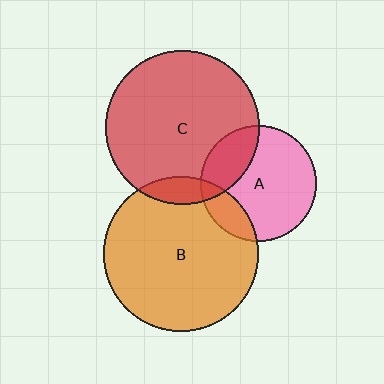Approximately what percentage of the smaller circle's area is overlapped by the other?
Approximately 10%.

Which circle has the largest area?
Circle B (orange).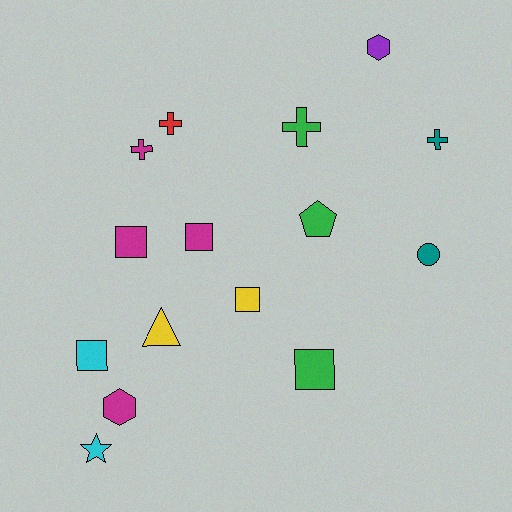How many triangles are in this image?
There is 1 triangle.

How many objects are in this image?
There are 15 objects.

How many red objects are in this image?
There is 1 red object.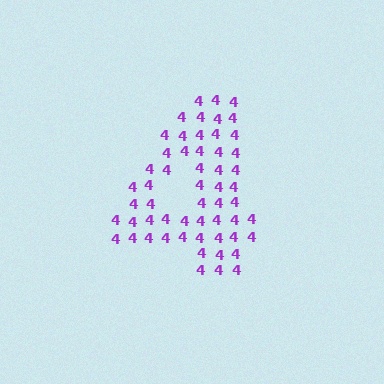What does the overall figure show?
The overall figure shows the digit 4.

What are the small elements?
The small elements are digit 4's.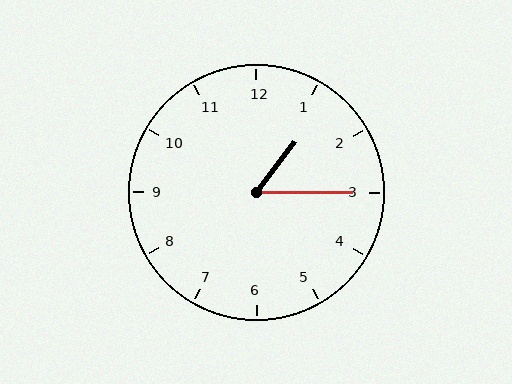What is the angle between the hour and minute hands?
Approximately 52 degrees.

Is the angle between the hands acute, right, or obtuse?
It is acute.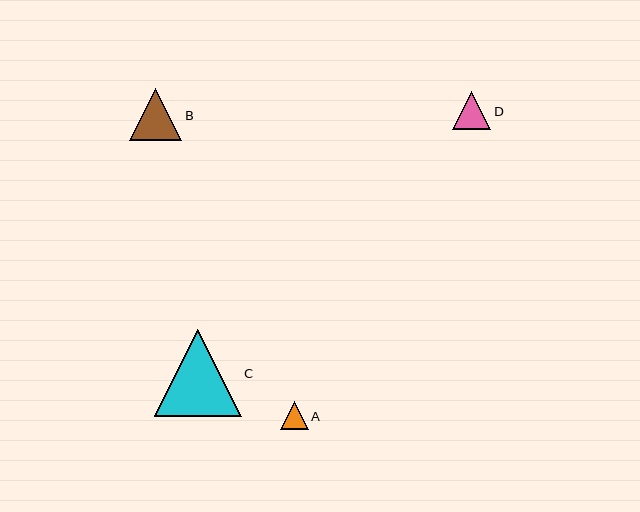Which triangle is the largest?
Triangle C is the largest with a size of approximately 87 pixels.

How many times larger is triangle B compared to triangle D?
Triangle B is approximately 1.4 times the size of triangle D.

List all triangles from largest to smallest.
From largest to smallest: C, B, D, A.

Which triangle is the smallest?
Triangle A is the smallest with a size of approximately 28 pixels.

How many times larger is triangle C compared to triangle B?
Triangle C is approximately 1.7 times the size of triangle B.